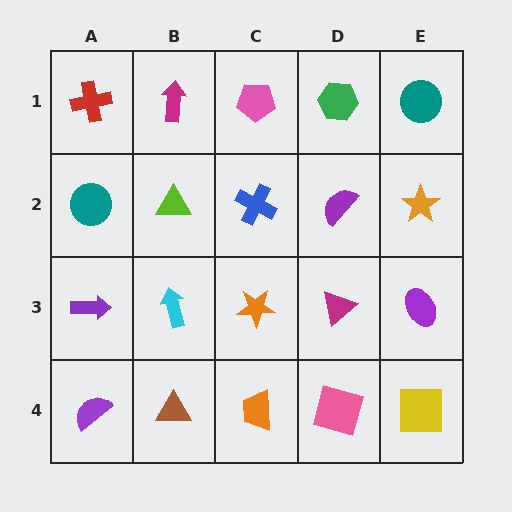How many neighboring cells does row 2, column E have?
3.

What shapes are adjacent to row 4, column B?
A cyan arrow (row 3, column B), a purple semicircle (row 4, column A), an orange trapezoid (row 4, column C).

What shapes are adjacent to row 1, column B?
A lime triangle (row 2, column B), a red cross (row 1, column A), a pink pentagon (row 1, column C).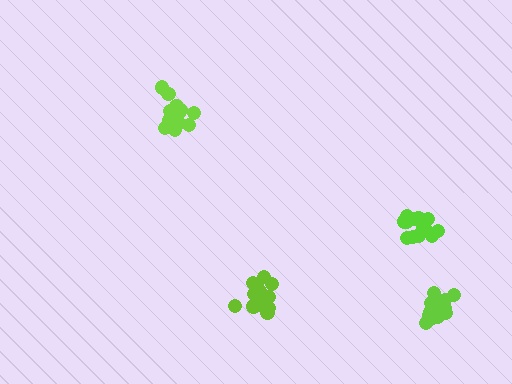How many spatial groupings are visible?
There are 4 spatial groupings.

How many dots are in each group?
Group 1: 19 dots, Group 2: 17 dots, Group 3: 15 dots, Group 4: 18 dots (69 total).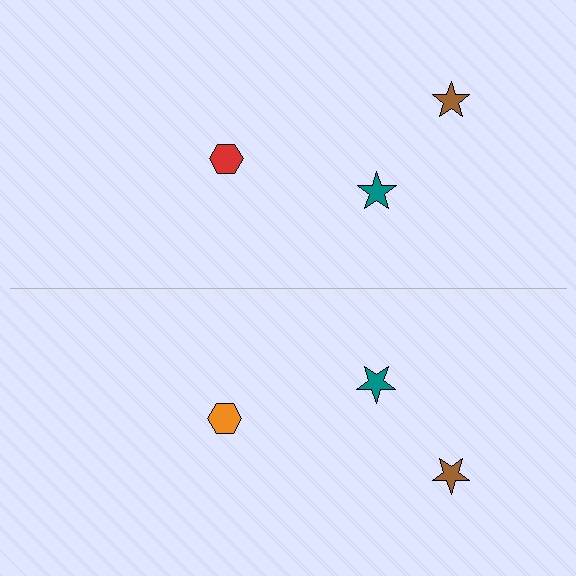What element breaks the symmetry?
The orange hexagon on the bottom side breaks the symmetry — its mirror counterpart is red.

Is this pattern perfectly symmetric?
No, the pattern is not perfectly symmetric. The orange hexagon on the bottom side breaks the symmetry — its mirror counterpart is red.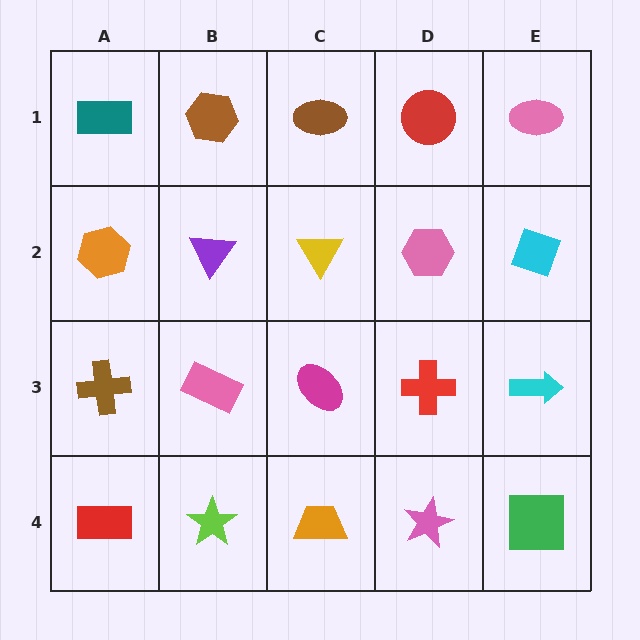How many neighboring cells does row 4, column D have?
3.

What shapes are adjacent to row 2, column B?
A brown hexagon (row 1, column B), a pink rectangle (row 3, column B), an orange hexagon (row 2, column A), a yellow triangle (row 2, column C).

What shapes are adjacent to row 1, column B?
A purple triangle (row 2, column B), a teal rectangle (row 1, column A), a brown ellipse (row 1, column C).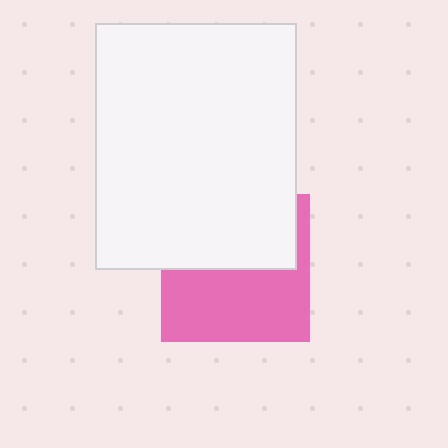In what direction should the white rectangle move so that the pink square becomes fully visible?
The white rectangle should move up. That is the shortest direction to clear the overlap and leave the pink square fully visible.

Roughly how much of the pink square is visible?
About half of it is visible (roughly 53%).